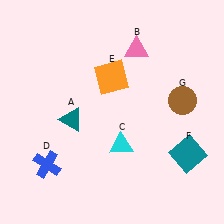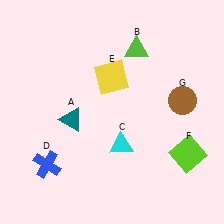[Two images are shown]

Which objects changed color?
B changed from pink to lime. E changed from orange to yellow. F changed from teal to lime.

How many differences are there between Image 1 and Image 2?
There are 3 differences between the two images.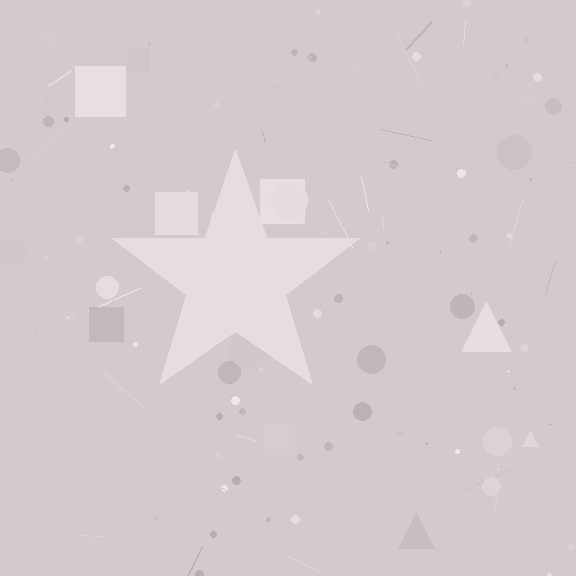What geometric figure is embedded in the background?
A star is embedded in the background.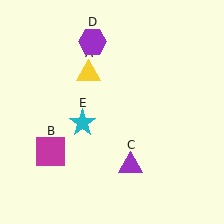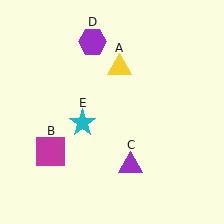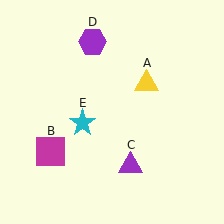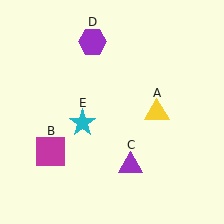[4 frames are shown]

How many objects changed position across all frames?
1 object changed position: yellow triangle (object A).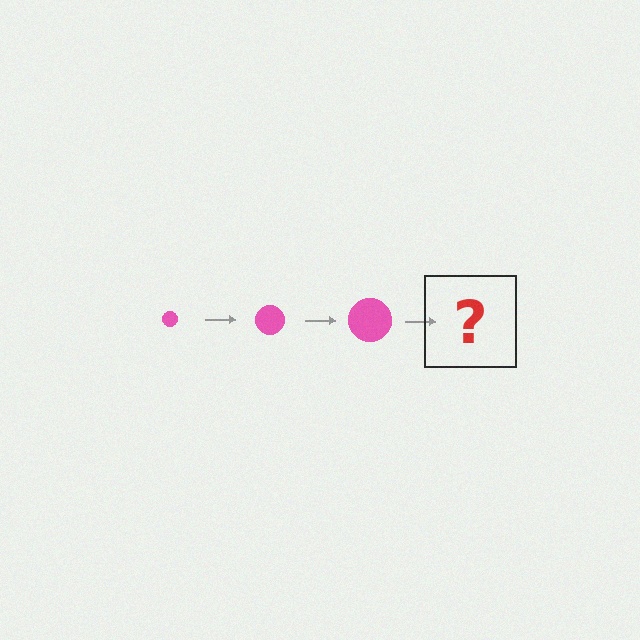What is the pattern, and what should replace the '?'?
The pattern is that the circle gets progressively larger each step. The '?' should be a pink circle, larger than the previous one.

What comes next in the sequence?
The next element should be a pink circle, larger than the previous one.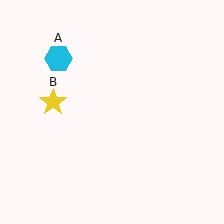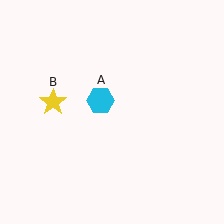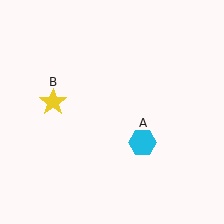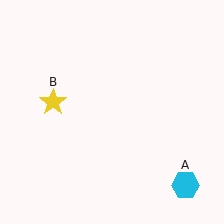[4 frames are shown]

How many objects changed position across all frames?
1 object changed position: cyan hexagon (object A).